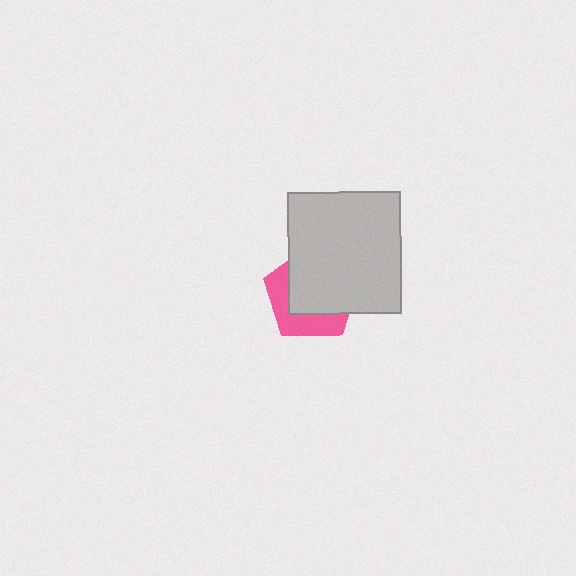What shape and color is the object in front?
The object in front is a light gray rectangle.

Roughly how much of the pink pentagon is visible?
A small part of it is visible (roughly 36%).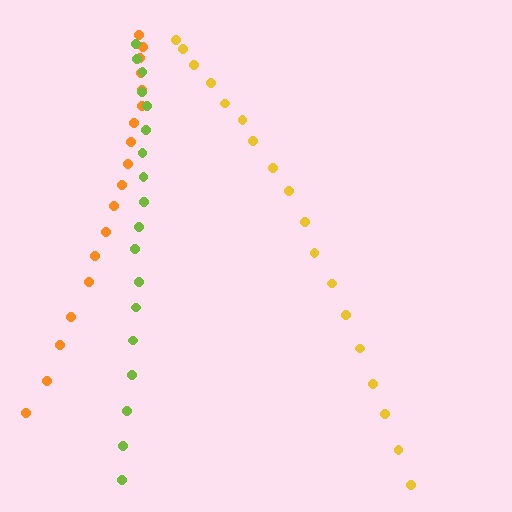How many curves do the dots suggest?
There are 3 distinct paths.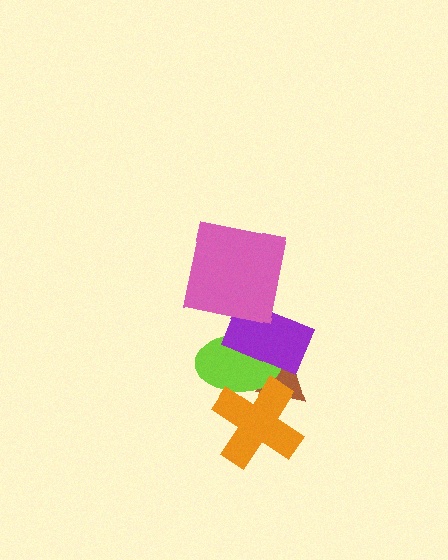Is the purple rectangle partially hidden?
Yes, it is partially covered by another shape.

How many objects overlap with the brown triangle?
3 objects overlap with the brown triangle.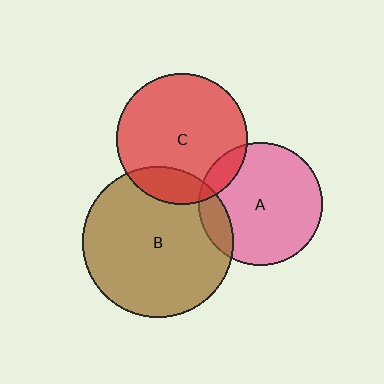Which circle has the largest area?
Circle B (brown).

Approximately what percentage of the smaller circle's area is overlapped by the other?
Approximately 15%.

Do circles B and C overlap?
Yes.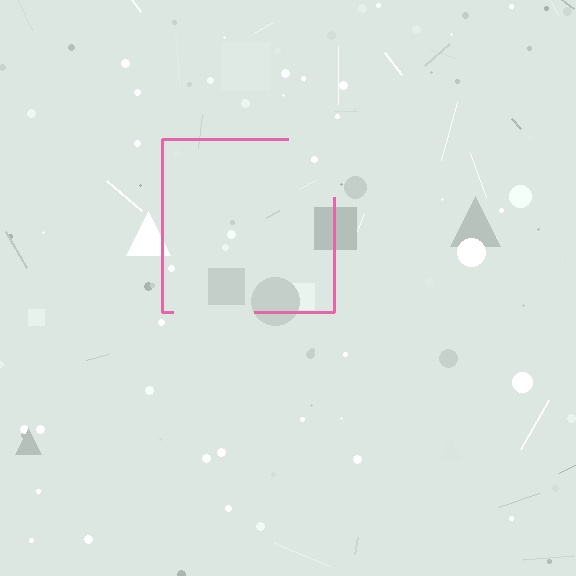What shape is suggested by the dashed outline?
The dashed outline suggests a square.